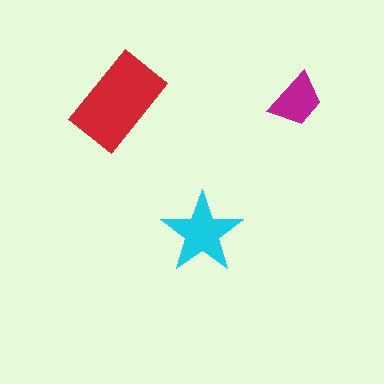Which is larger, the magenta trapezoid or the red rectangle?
The red rectangle.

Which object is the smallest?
The magenta trapezoid.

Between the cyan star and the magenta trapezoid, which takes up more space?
The cyan star.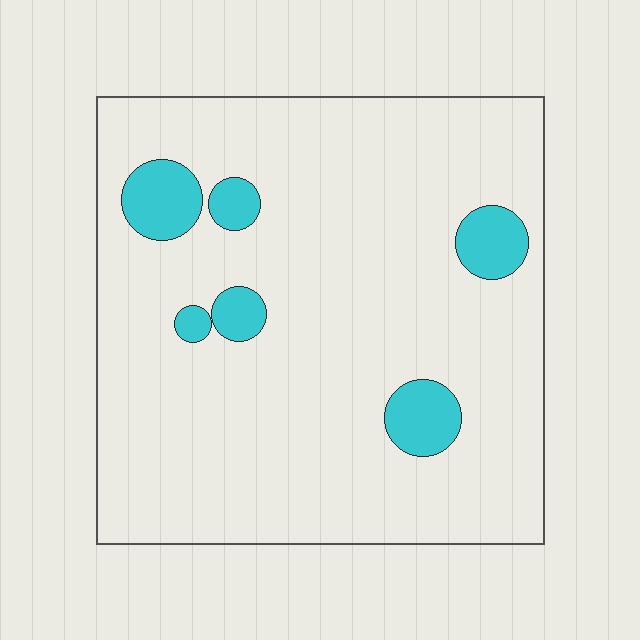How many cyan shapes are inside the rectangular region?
6.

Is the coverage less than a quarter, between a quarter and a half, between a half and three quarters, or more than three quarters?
Less than a quarter.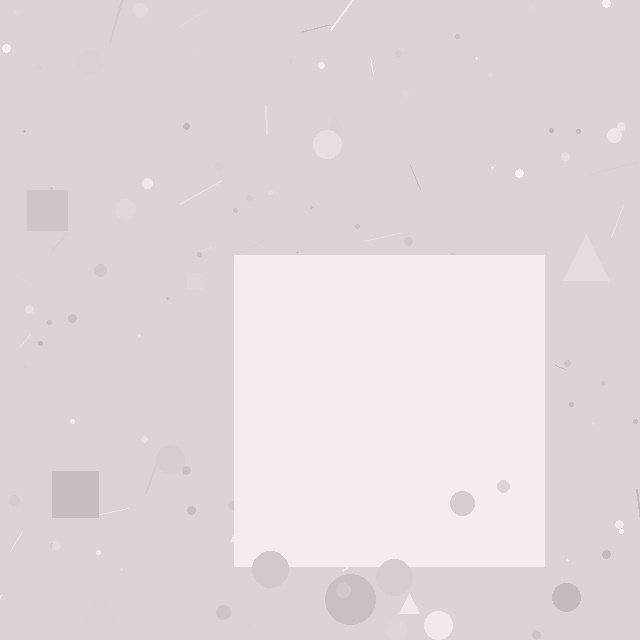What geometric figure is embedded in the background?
A square is embedded in the background.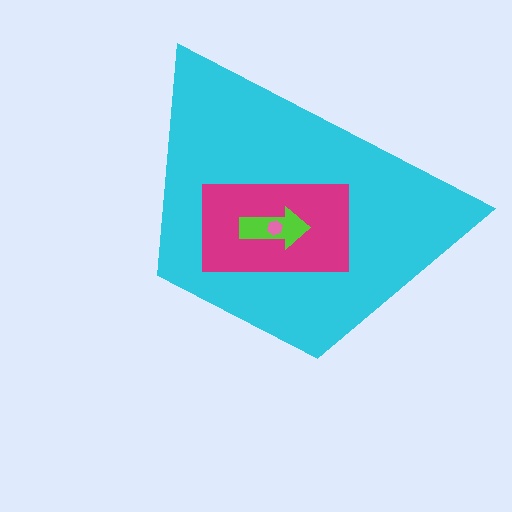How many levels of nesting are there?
4.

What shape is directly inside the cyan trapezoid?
The magenta rectangle.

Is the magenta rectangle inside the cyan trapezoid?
Yes.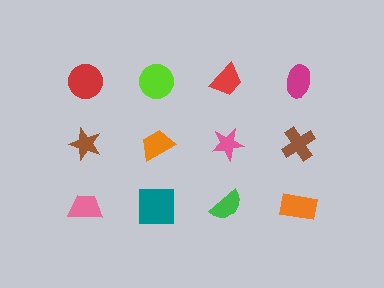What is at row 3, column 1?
A pink trapezoid.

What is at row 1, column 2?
A lime circle.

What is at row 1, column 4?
A magenta ellipse.